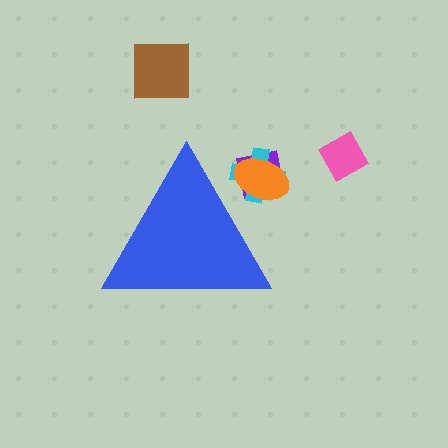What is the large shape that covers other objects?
A blue triangle.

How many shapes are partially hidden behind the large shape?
3 shapes are partially hidden.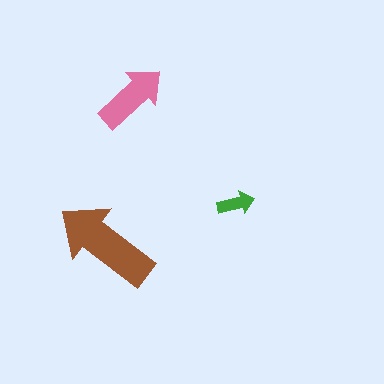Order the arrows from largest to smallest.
the brown one, the pink one, the green one.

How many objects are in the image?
There are 3 objects in the image.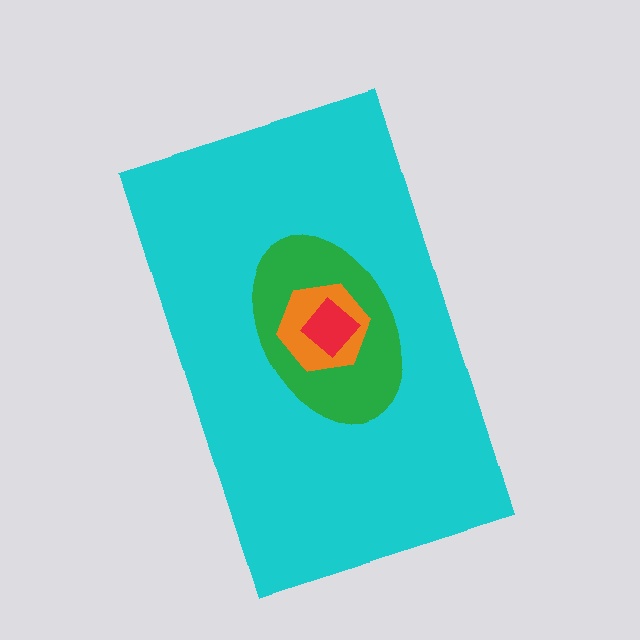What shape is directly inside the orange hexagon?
The red diamond.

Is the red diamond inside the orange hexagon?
Yes.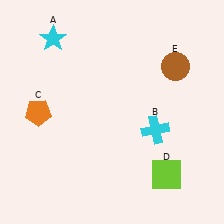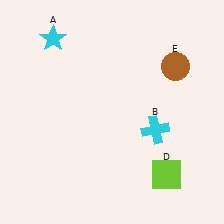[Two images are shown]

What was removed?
The orange pentagon (C) was removed in Image 2.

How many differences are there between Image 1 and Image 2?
There is 1 difference between the two images.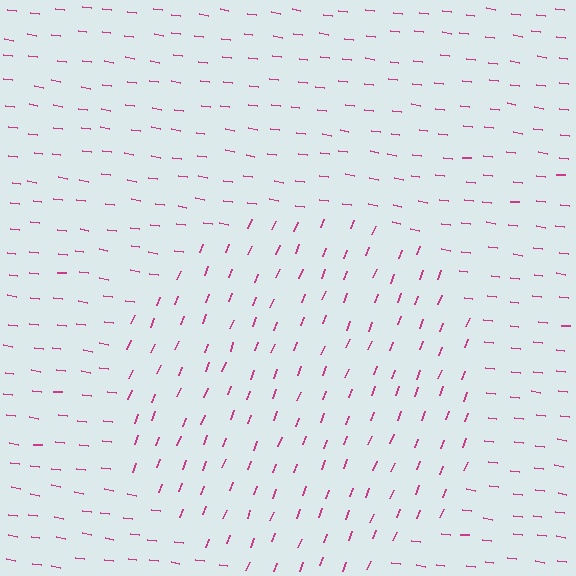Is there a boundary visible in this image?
Yes, there is a texture boundary formed by a change in line orientation.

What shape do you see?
I see a circle.